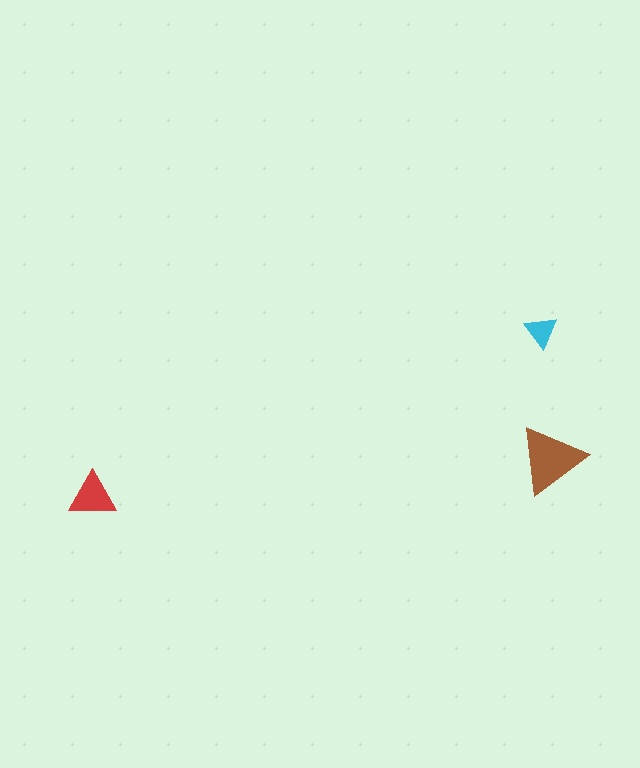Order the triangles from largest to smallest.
the brown one, the red one, the cyan one.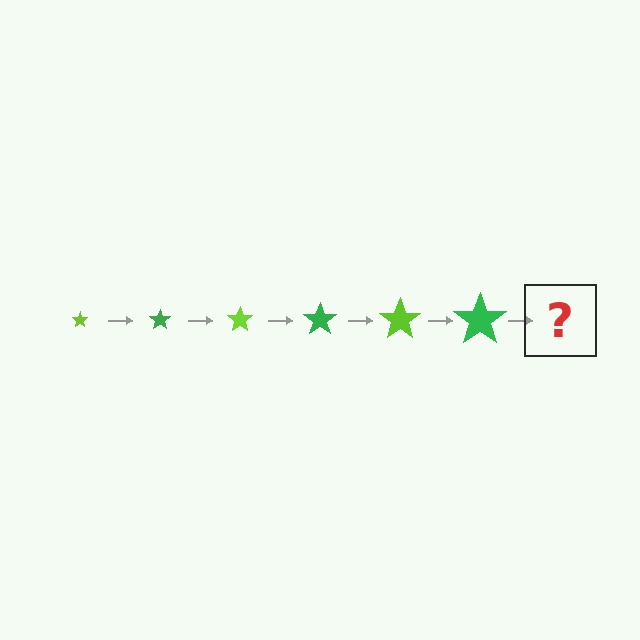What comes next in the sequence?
The next element should be a lime star, larger than the previous one.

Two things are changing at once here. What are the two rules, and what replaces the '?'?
The two rules are that the star grows larger each step and the color cycles through lime and green. The '?' should be a lime star, larger than the previous one.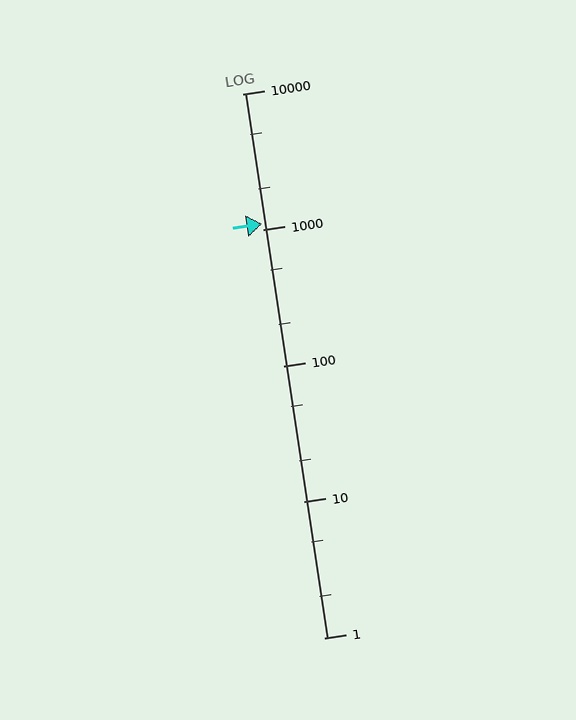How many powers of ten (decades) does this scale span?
The scale spans 4 decades, from 1 to 10000.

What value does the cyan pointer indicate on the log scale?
The pointer indicates approximately 1100.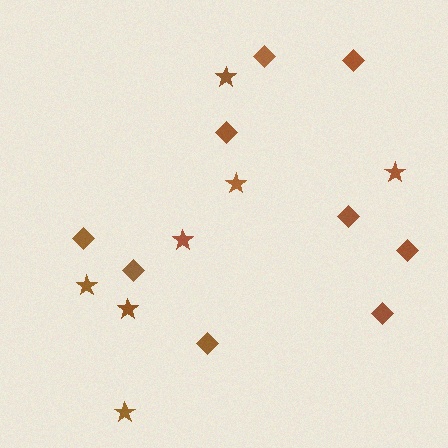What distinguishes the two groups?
There are 2 groups: one group of diamonds (9) and one group of stars (7).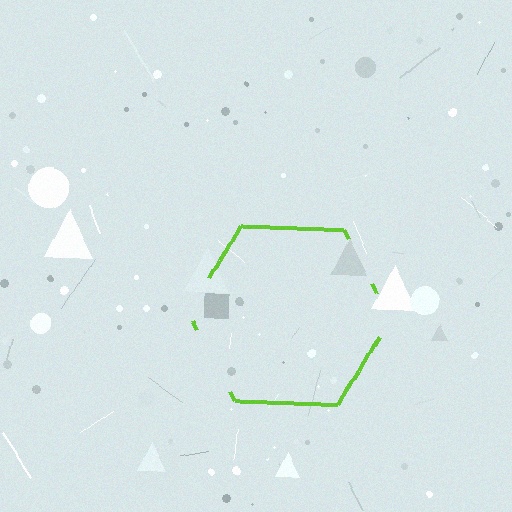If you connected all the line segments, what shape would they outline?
They would outline a hexagon.